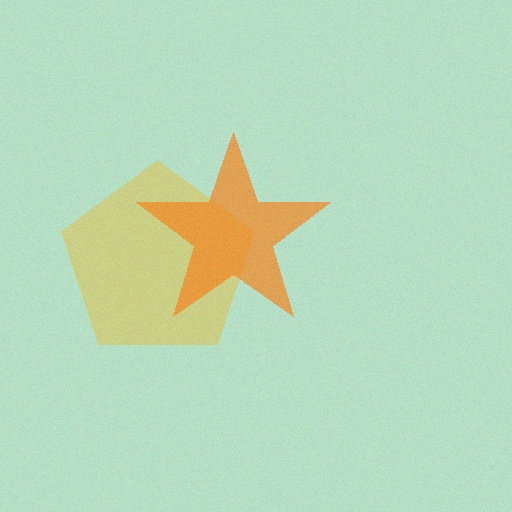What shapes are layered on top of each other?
The layered shapes are: a yellow pentagon, an orange star.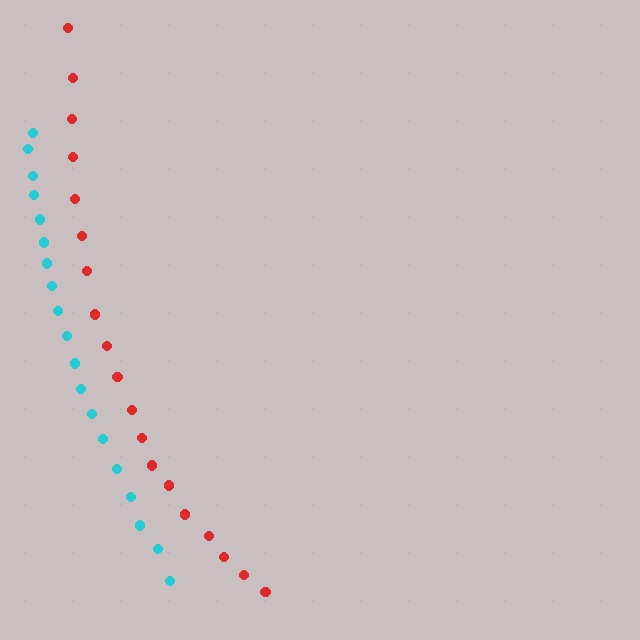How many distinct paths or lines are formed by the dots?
There are 2 distinct paths.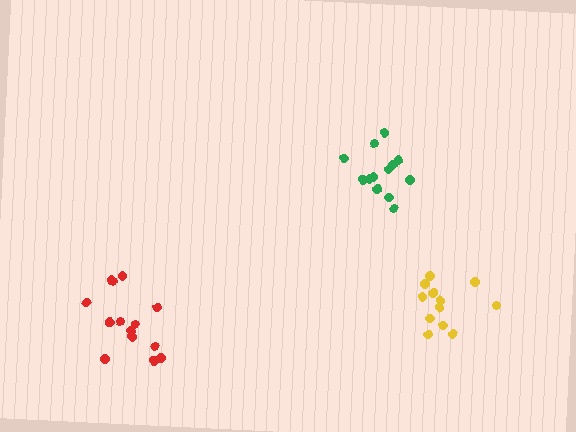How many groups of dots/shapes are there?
There are 3 groups.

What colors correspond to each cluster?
The clusters are colored: yellow, green, red.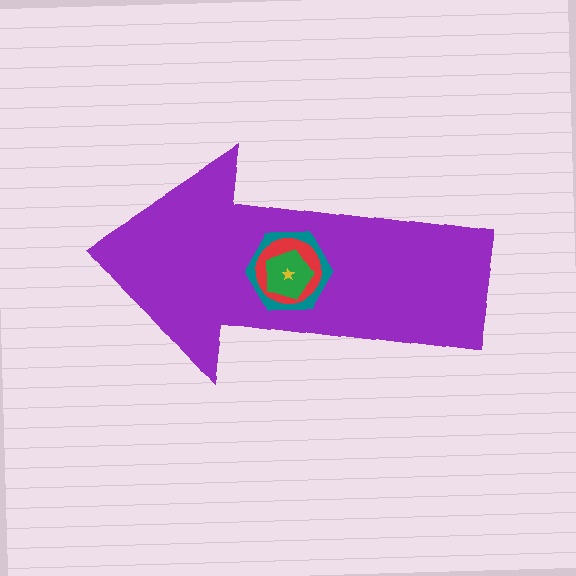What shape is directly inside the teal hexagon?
The red circle.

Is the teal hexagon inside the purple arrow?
Yes.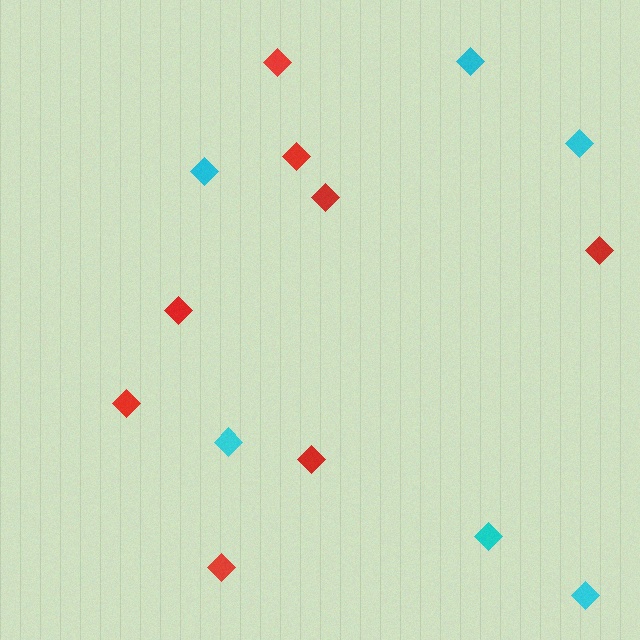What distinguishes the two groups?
There are 2 groups: one group of cyan diamonds (6) and one group of red diamonds (8).